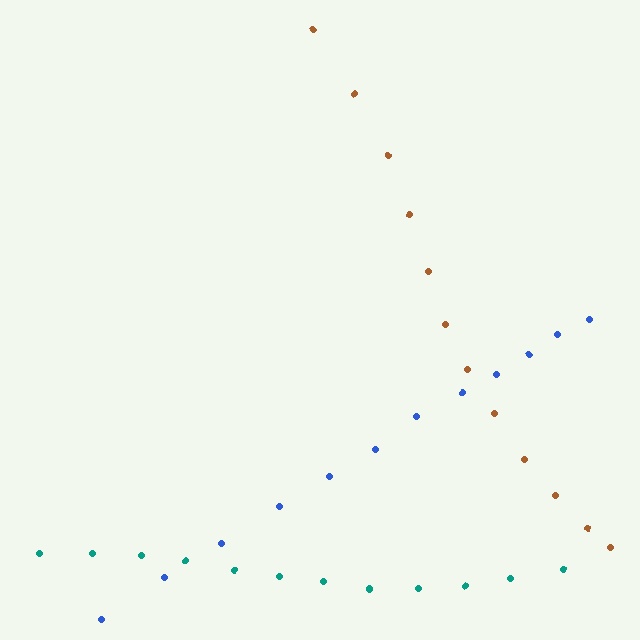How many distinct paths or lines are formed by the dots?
There are 3 distinct paths.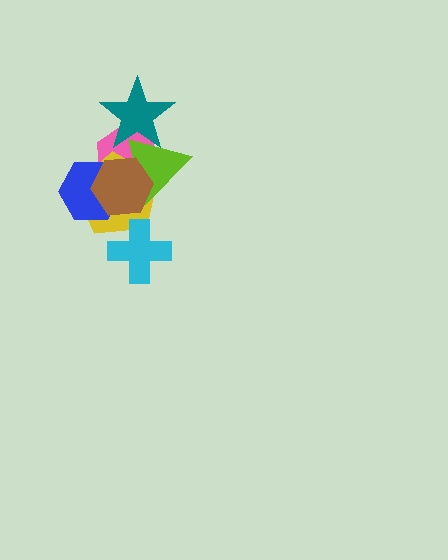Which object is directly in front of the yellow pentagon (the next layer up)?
The lime triangle is directly in front of the yellow pentagon.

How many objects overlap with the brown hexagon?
4 objects overlap with the brown hexagon.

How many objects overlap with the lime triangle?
4 objects overlap with the lime triangle.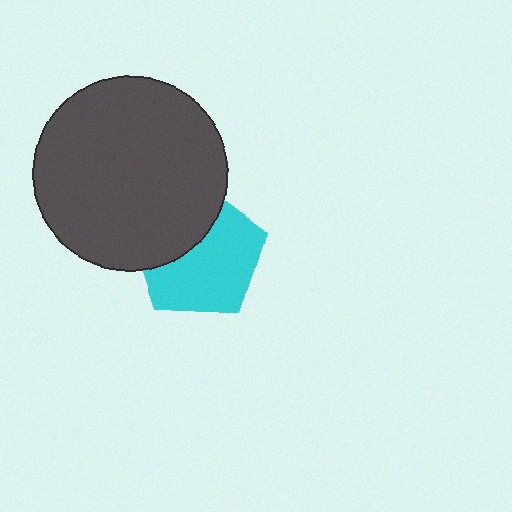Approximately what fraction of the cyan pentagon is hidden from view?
Roughly 37% of the cyan pentagon is hidden behind the dark gray circle.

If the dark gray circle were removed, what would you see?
You would see the complete cyan pentagon.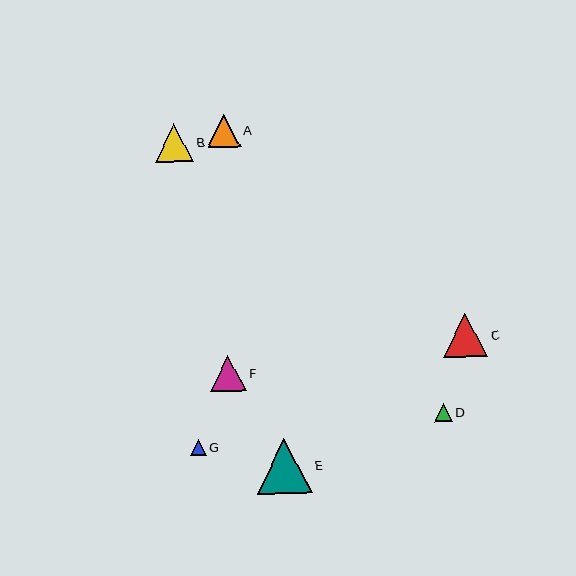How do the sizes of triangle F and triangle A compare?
Triangle F and triangle A are approximately the same size.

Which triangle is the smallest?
Triangle G is the smallest with a size of approximately 16 pixels.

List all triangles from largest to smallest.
From largest to smallest: E, C, B, F, A, D, G.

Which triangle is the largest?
Triangle E is the largest with a size of approximately 55 pixels.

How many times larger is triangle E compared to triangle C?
Triangle E is approximately 1.2 times the size of triangle C.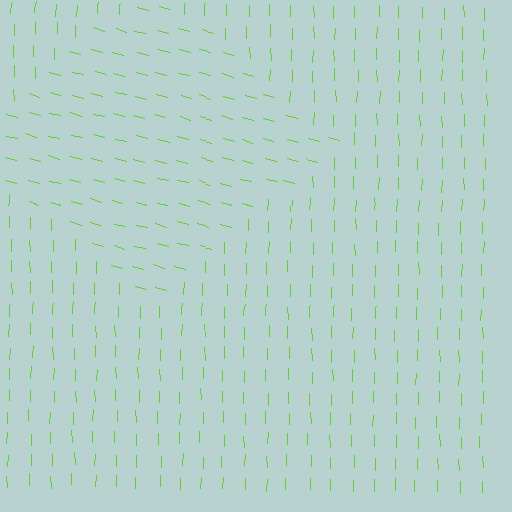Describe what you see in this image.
The image is filled with small lime line segments. A diamond region in the image has lines oriented differently from the surrounding lines, creating a visible texture boundary.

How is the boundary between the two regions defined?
The boundary is defined purely by a change in line orientation (approximately 75 degrees difference). All lines are the same color and thickness.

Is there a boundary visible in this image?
Yes, there is a texture boundary formed by a change in line orientation.